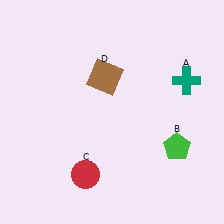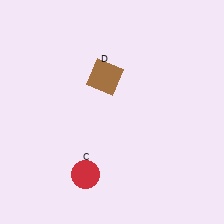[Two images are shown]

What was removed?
The teal cross (A), the green pentagon (B) were removed in Image 2.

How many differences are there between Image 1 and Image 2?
There are 2 differences between the two images.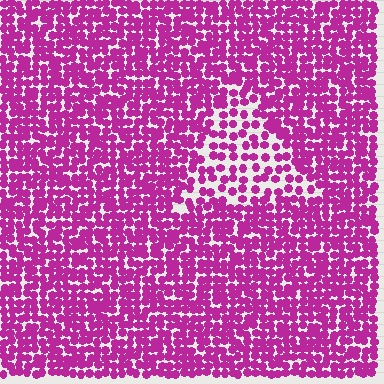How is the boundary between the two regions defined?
The boundary is defined by a change in element density (approximately 1.9x ratio). All elements are the same color, size, and shape.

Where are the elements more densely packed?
The elements are more densely packed outside the triangle boundary.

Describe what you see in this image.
The image contains small magenta elements arranged at two different densities. A triangle-shaped region is visible where the elements are less densely packed than the surrounding area.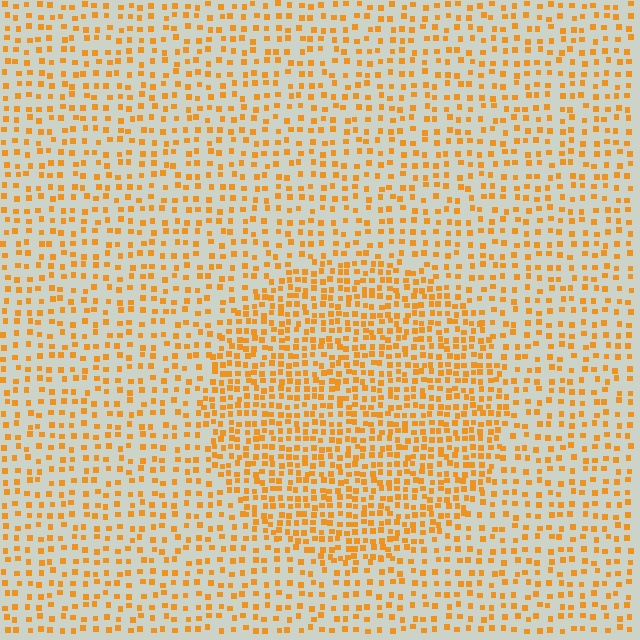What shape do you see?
I see a circle.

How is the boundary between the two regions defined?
The boundary is defined by a change in element density (approximately 1.8x ratio). All elements are the same color, size, and shape.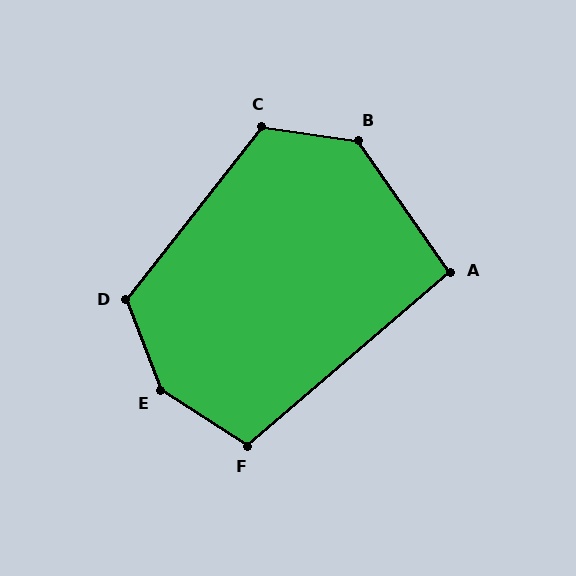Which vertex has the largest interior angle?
E, at approximately 144 degrees.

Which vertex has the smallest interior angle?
A, at approximately 96 degrees.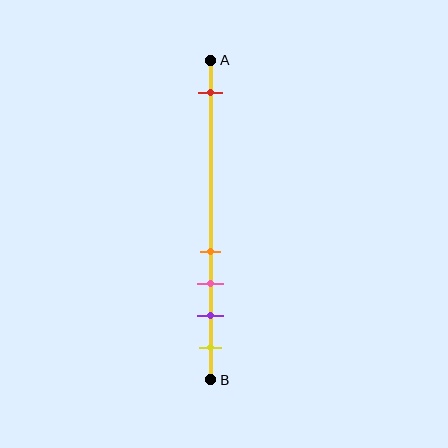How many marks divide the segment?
There are 5 marks dividing the segment.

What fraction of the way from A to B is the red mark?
The red mark is approximately 10% (0.1) of the way from A to B.